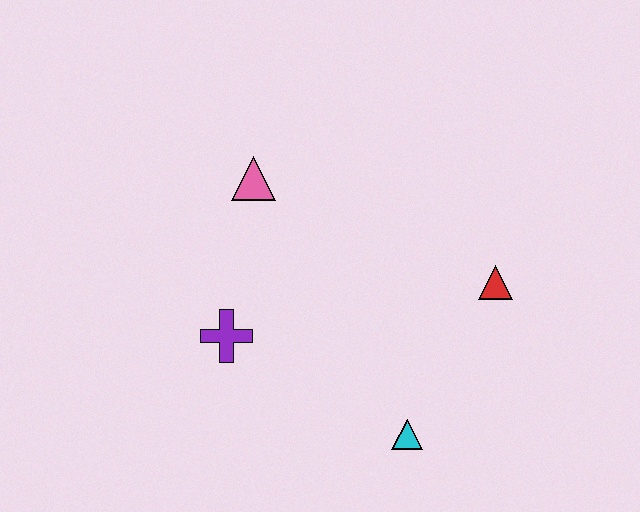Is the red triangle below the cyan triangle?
No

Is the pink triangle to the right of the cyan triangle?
No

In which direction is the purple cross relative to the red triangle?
The purple cross is to the left of the red triangle.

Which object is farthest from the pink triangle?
The cyan triangle is farthest from the pink triangle.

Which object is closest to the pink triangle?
The purple cross is closest to the pink triangle.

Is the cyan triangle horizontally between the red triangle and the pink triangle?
Yes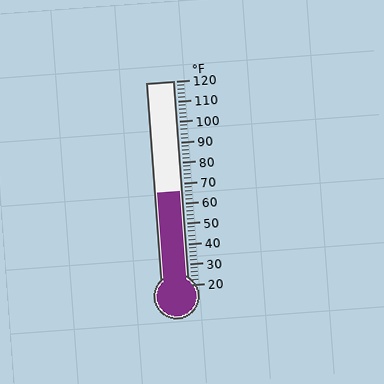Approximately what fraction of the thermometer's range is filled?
The thermometer is filled to approximately 45% of its range.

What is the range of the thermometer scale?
The thermometer scale ranges from 20°F to 120°F.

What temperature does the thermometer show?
The thermometer shows approximately 66°F.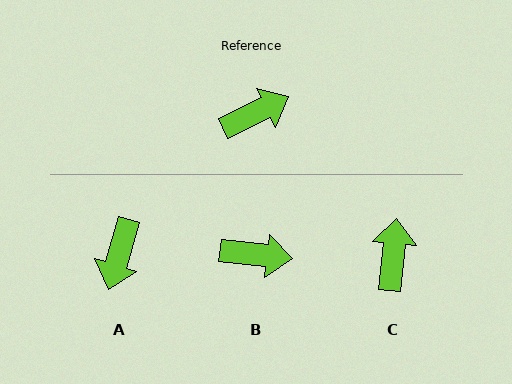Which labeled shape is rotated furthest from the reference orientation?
A, about 132 degrees away.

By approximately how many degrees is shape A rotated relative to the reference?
Approximately 132 degrees clockwise.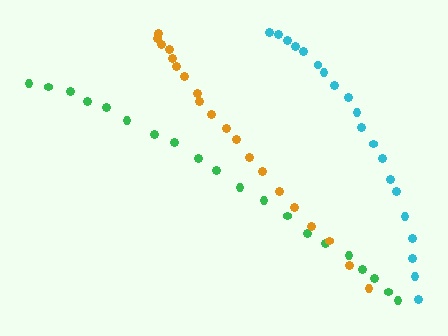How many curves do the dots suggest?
There are 3 distinct paths.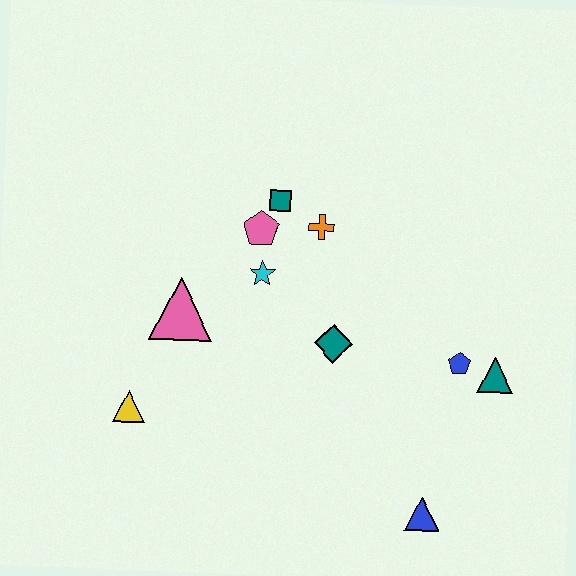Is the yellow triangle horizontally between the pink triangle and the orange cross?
No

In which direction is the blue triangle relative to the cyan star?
The blue triangle is below the cyan star.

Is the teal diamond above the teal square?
No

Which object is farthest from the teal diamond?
The yellow triangle is farthest from the teal diamond.